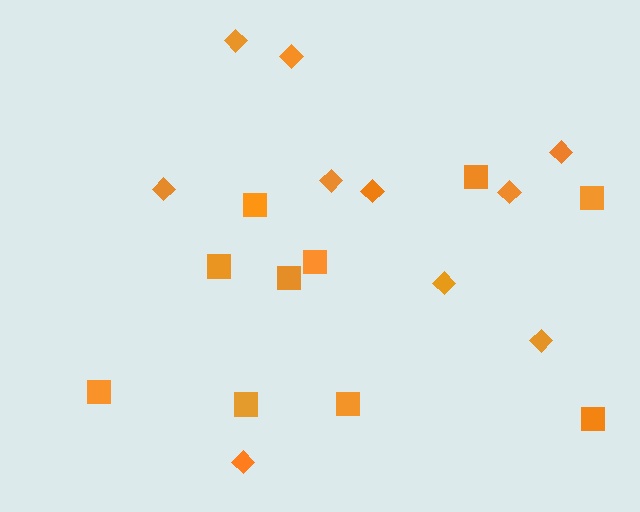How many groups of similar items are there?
There are 2 groups: one group of squares (10) and one group of diamonds (10).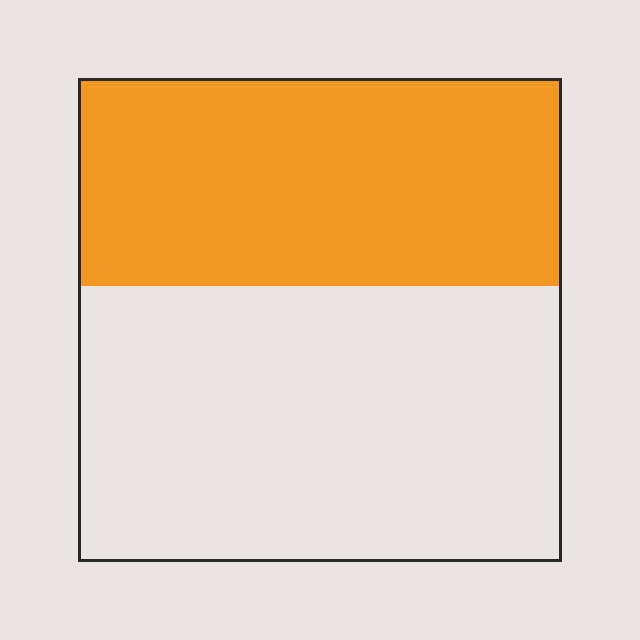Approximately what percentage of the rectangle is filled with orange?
Approximately 45%.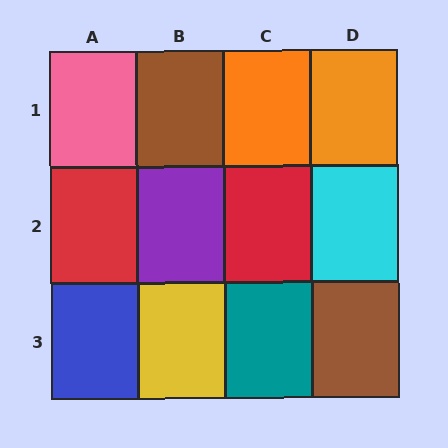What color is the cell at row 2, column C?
Red.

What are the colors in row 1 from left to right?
Pink, brown, orange, orange.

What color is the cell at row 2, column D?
Cyan.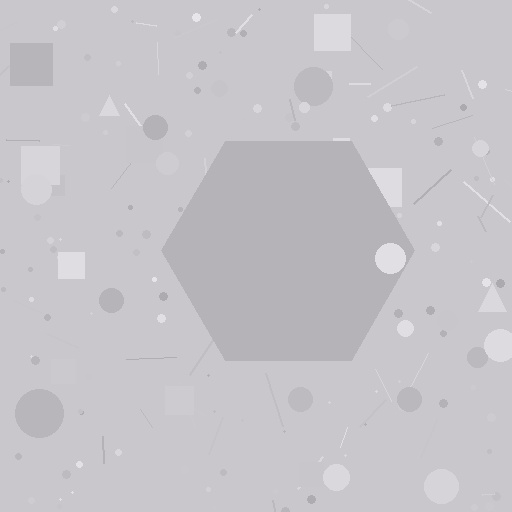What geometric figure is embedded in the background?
A hexagon is embedded in the background.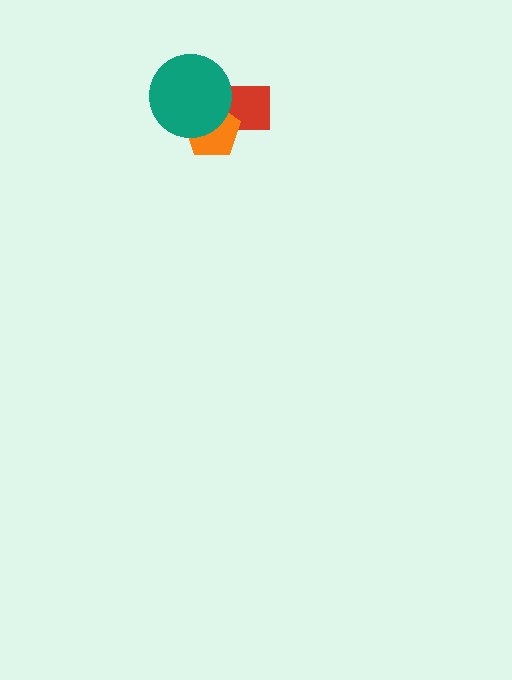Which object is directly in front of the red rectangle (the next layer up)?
The orange pentagon is directly in front of the red rectangle.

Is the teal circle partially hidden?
No, no other shape covers it.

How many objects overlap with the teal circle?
2 objects overlap with the teal circle.